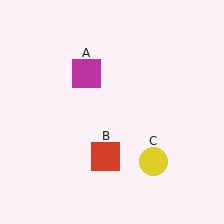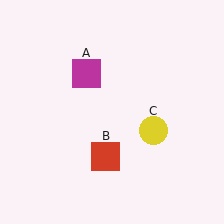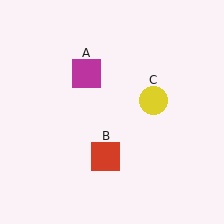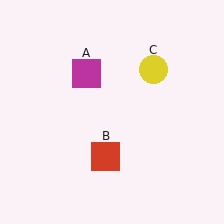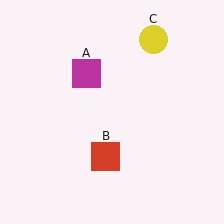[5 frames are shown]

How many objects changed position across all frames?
1 object changed position: yellow circle (object C).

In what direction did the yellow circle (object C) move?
The yellow circle (object C) moved up.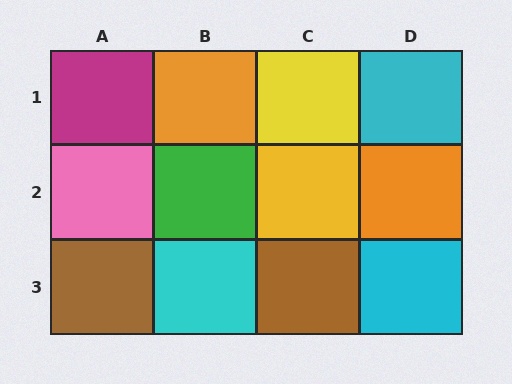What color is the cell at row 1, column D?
Cyan.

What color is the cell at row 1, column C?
Yellow.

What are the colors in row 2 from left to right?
Pink, green, yellow, orange.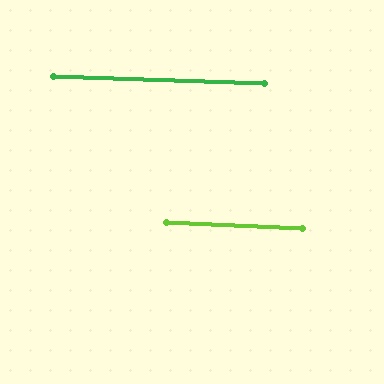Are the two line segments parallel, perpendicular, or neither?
Parallel — their directions differ by only 0.3°.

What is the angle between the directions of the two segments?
Approximately 0 degrees.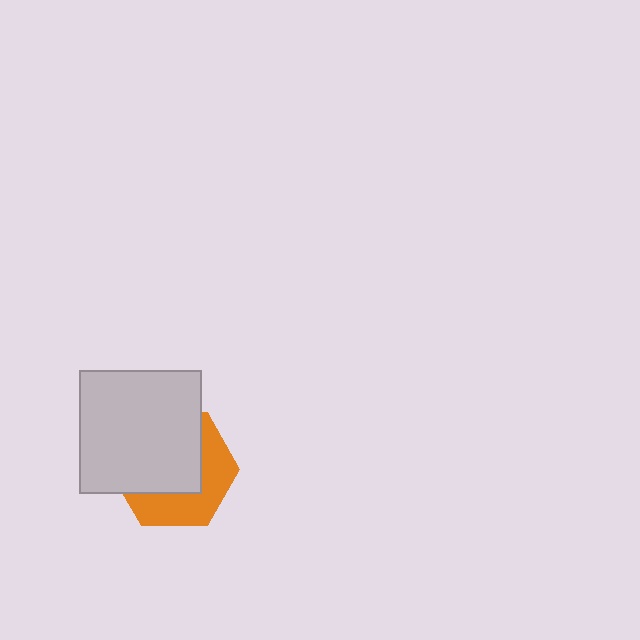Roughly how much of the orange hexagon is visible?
A small part of it is visible (roughly 42%).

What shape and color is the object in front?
The object in front is a light gray square.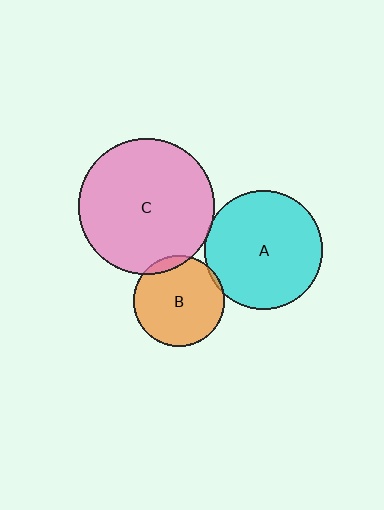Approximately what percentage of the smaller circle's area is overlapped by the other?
Approximately 5%.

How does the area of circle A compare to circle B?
Approximately 1.7 times.